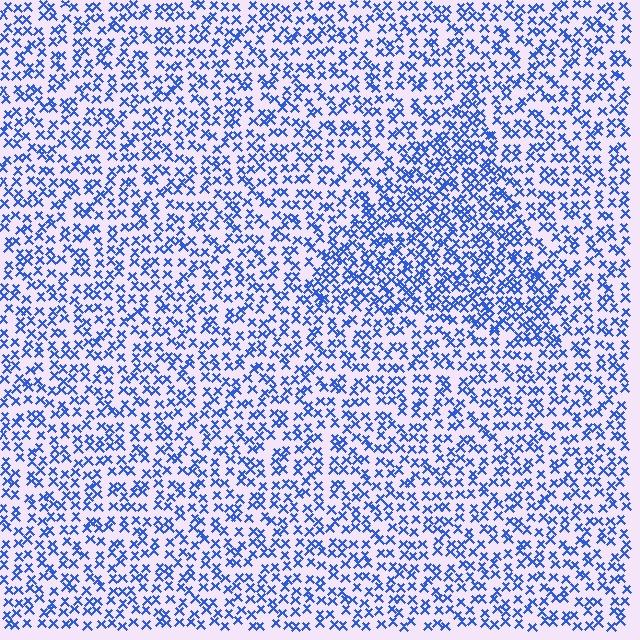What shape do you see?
I see a triangle.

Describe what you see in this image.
The image contains small blue elements arranged at two different densities. A triangle-shaped region is visible where the elements are more densely packed than the surrounding area.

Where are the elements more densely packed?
The elements are more densely packed inside the triangle boundary.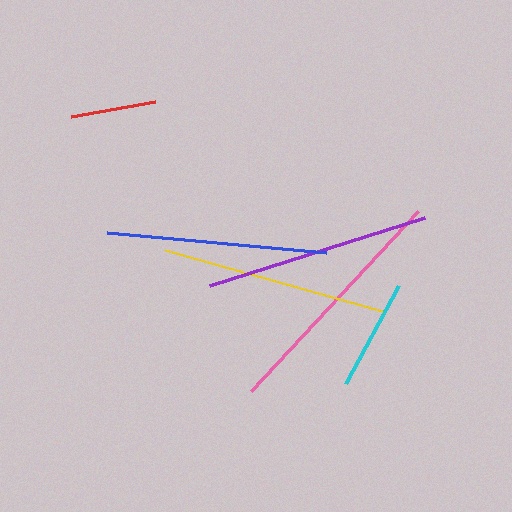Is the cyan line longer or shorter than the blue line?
The blue line is longer than the cyan line.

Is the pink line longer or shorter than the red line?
The pink line is longer than the red line.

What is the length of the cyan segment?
The cyan segment is approximately 112 pixels long.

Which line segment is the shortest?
The red line is the shortest at approximately 85 pixels.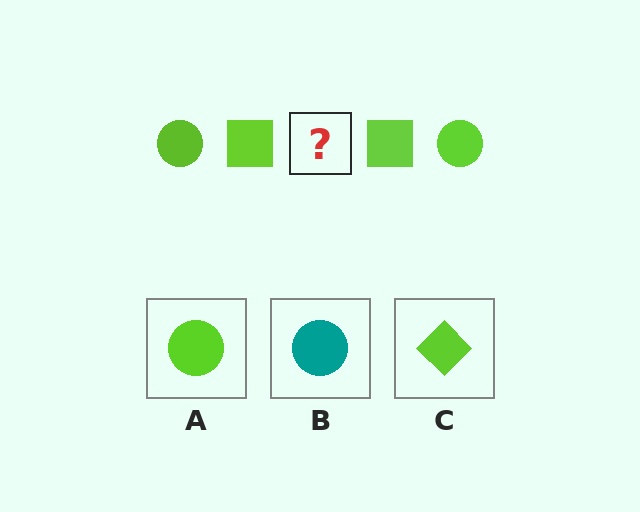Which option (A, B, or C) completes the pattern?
A.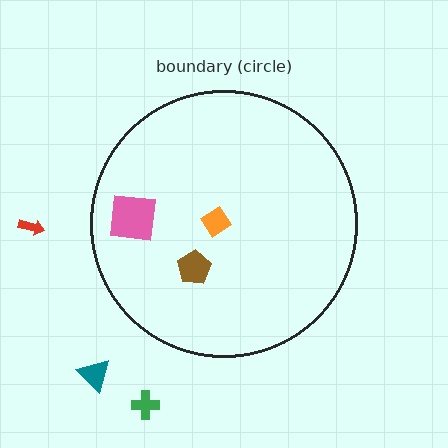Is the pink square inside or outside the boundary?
Inside.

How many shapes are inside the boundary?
3 inside, 3 outside.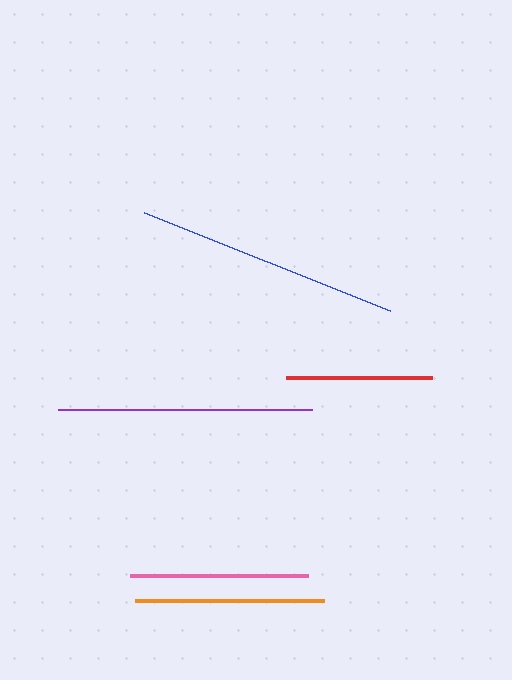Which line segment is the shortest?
The red line is the shortest at approximately 146 pixels.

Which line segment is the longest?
The blue line is the longest at approximately 265 pixels.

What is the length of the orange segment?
The orange segment is approximately 189 pixels long.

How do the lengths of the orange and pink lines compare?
The orange and pink lines are approximately the same length.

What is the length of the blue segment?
The blue segment is approximately 265 pixels long.